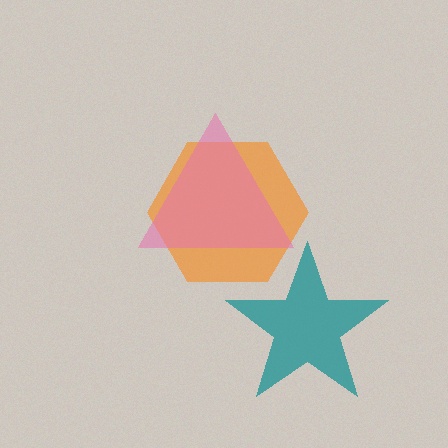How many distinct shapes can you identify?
There are 3 distinct shapes: an orange hexagon, a pink triangle, a teal star.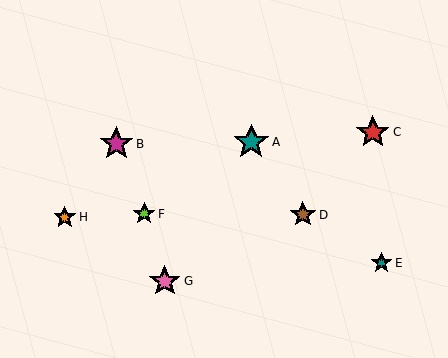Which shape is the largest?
The teal star (labeled A) is the largest.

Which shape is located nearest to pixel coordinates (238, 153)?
The teal star (labeled A) at (251, 142) is nearest to that location.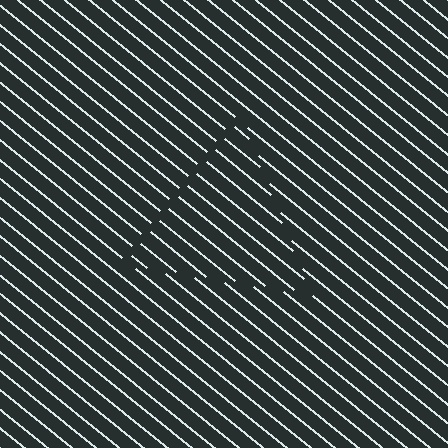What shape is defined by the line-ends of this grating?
An illusory triangle. The interior of the shape contains the same grating, shifted by half a period — the contour is defined by the phase discontinuity where line-ends from the inner and outer gratings abut.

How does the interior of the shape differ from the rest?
The interior of the shape contains the same grating, shifted by half a period — the contour is defined by the phase discontinuity where line-ends from the inner and outer gratings abut.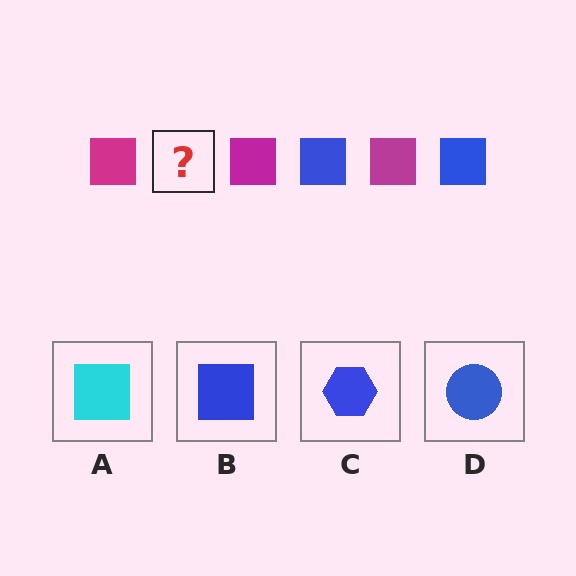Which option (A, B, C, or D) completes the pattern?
B.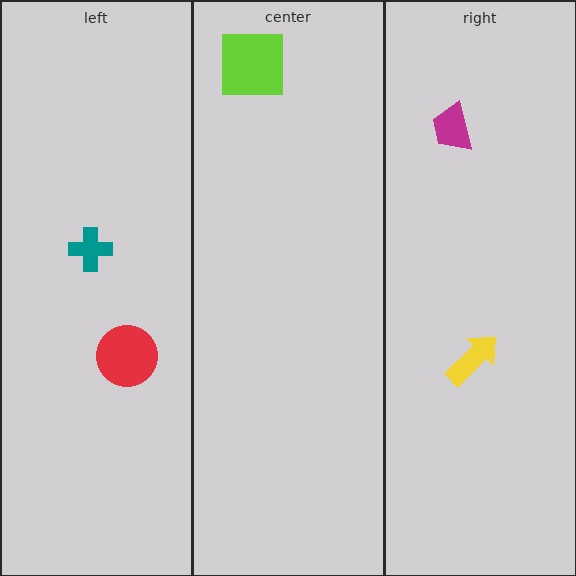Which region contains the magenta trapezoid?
The right region.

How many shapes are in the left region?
2.